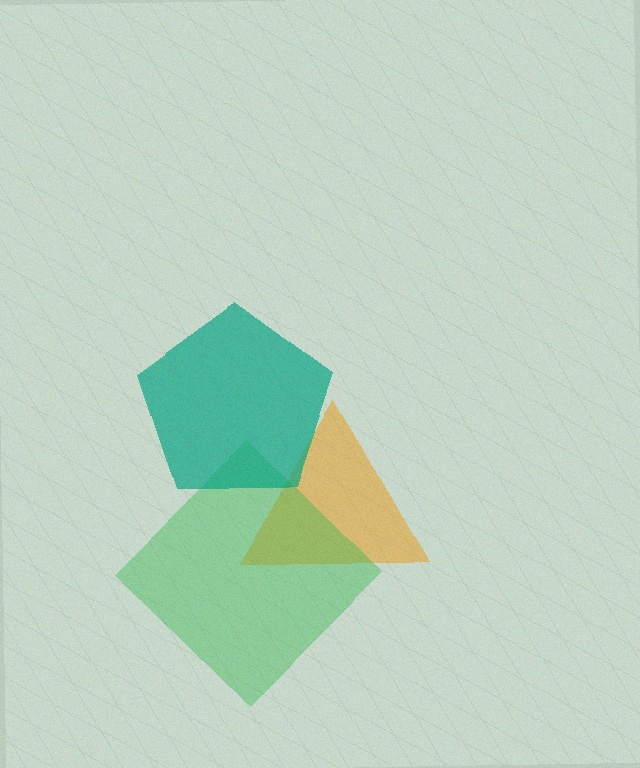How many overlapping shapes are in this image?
There are 3 overlapping shapes in the image.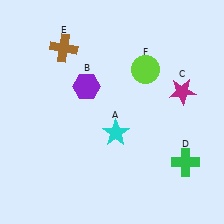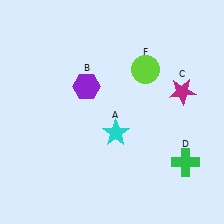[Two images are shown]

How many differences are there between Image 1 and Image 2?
There is 1 difference between the two images.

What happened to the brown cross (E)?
The brown cross (E) was removed in Image 2. It was in the top-left area of Image 1.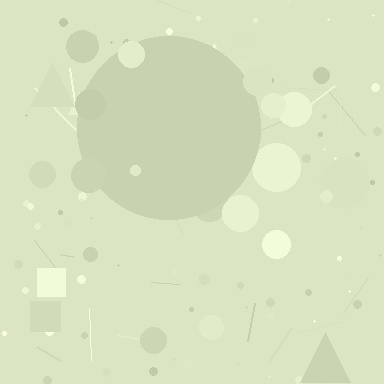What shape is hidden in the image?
A circle is hidden in the image.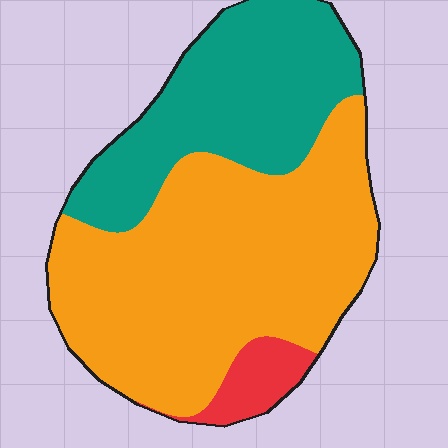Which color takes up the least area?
Red, at roughly 5%.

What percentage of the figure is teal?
Teal takes up between a third and a half of the figure.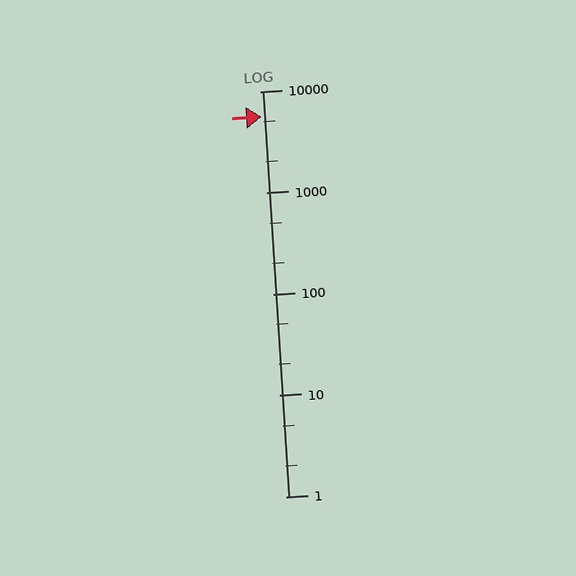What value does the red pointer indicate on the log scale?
The pointer indicates approximately 5600.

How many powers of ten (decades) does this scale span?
The scale spans 4 decades, from 1 to 10000.